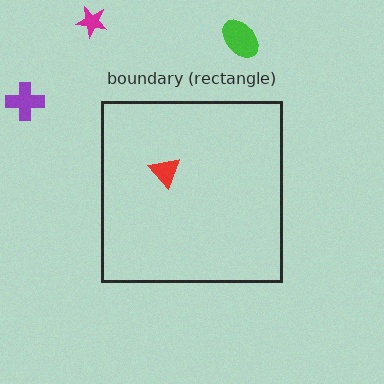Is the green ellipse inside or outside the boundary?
Outside.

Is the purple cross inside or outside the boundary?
Outside.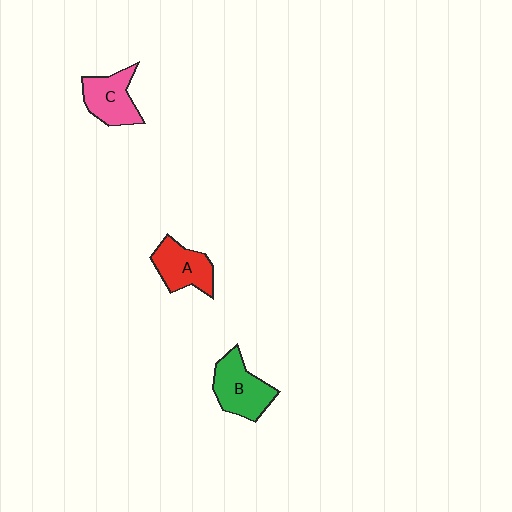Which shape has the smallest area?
Shape A (red).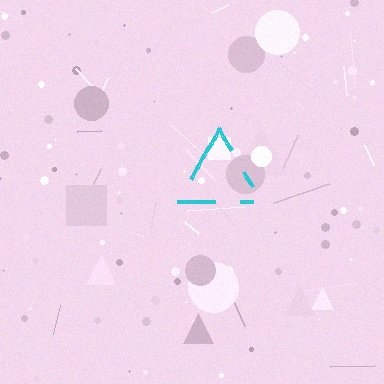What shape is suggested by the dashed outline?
The dashed outline suggests a triangle.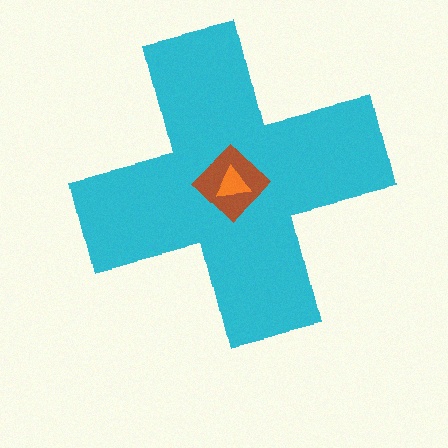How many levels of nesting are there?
3.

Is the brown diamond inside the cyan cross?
Yes.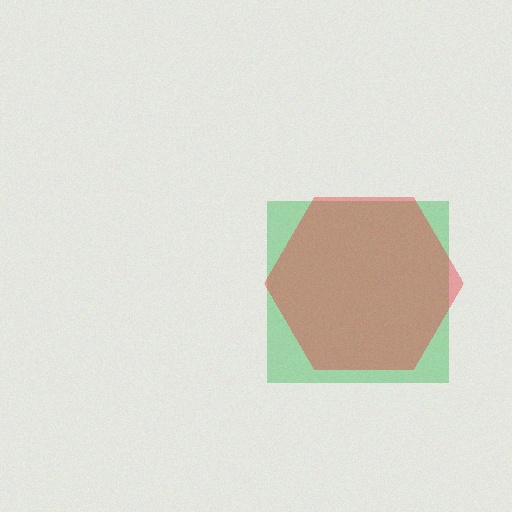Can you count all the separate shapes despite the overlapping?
Yes, there are 2 separate shapes.